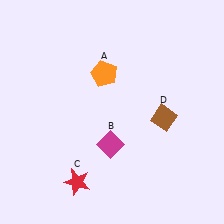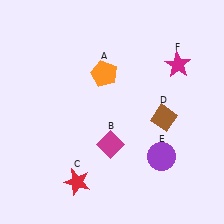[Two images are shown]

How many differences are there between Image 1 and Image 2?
There are 2 differences between the two images.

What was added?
A purple circle (E), a magenta star (F) were added in Image 2.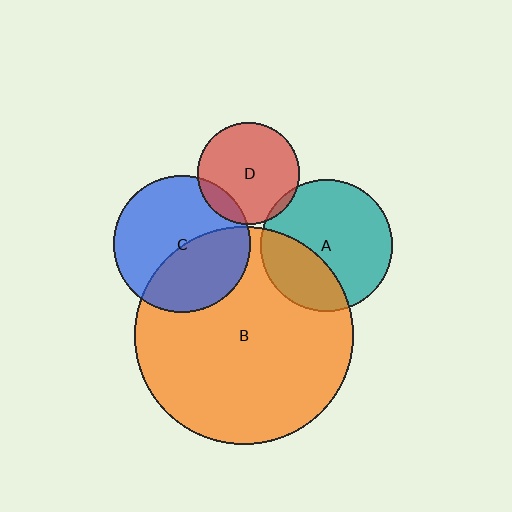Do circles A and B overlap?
Yes.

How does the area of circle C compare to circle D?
Approximately 1.8 times.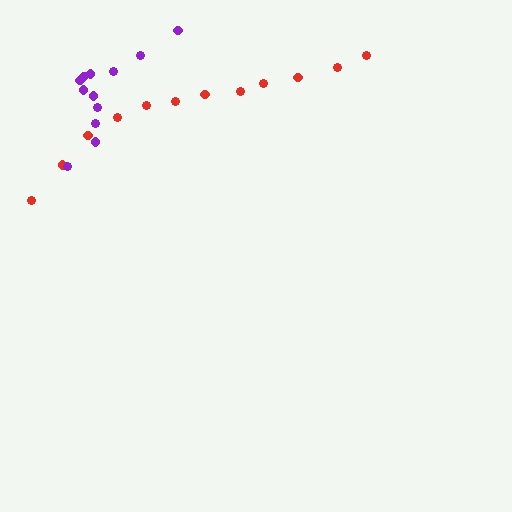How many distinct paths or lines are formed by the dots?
There are 2 distinct paths.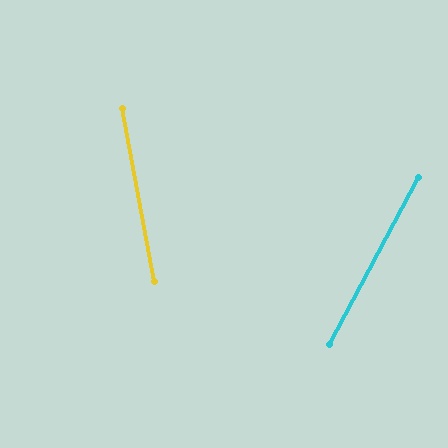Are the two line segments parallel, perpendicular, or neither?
Neither parallel nor perpendicular — they differ by about 39°.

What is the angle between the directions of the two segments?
Approximately 39 degrees.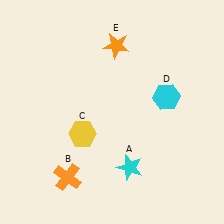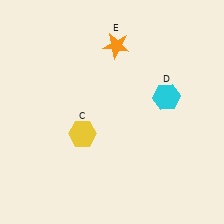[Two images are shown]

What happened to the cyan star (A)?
The cyan star (A) was removed in Image 2. It was in the bottom-right area of Image 1.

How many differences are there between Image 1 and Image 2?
There are 2 differences between the two images.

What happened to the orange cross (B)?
The orange cross (B) was removed in Image 2. It was in the bottom-left area of Image 1.